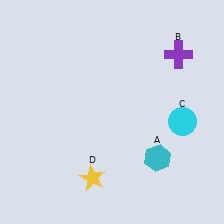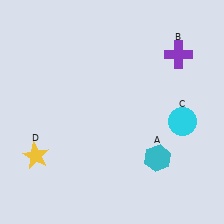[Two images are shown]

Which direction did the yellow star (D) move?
The yellow star (D) moved left.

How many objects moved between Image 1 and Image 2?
1 object moved between the two images.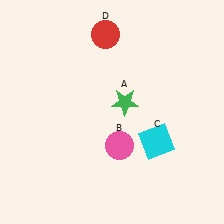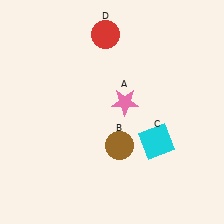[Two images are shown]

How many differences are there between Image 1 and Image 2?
There are 2 differences between the two images.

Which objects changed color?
A changed from green to pink. B changed from pink to brown.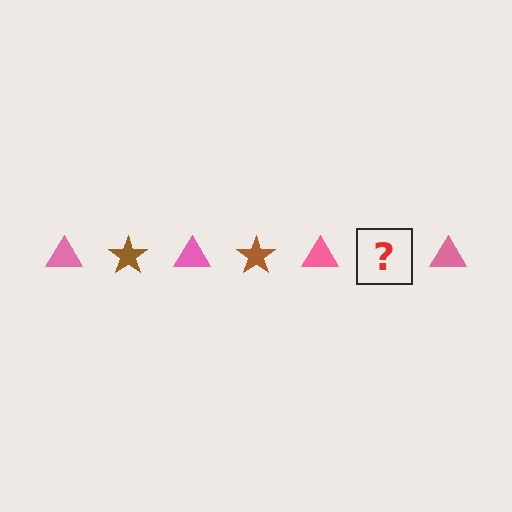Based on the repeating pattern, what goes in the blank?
The blank should be a brown star.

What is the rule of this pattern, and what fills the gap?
The rule is that the pattern alternates between pink triangle and brown star. The gap should be filled with a brown star.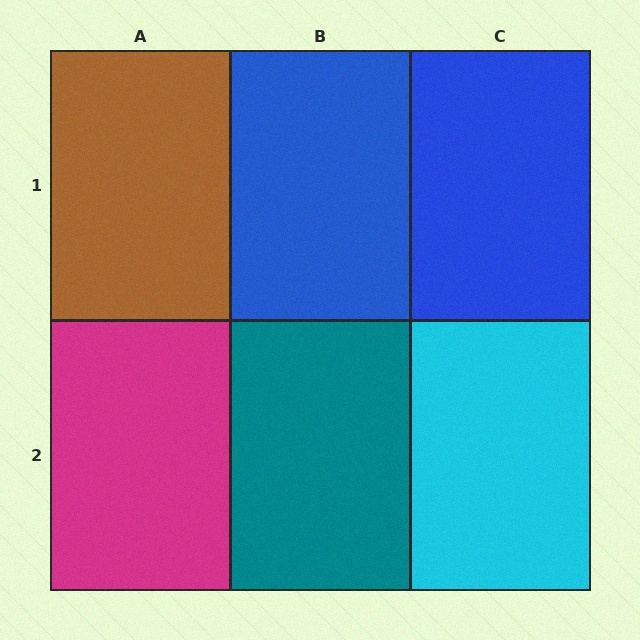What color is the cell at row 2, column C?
Cyan.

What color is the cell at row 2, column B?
Teal.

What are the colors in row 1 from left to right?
Brown, blue, blue.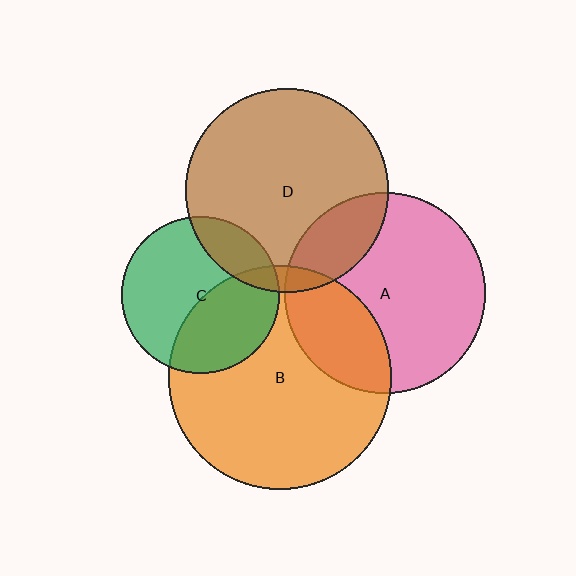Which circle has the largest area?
Circle B (orange).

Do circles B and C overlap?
Yes.